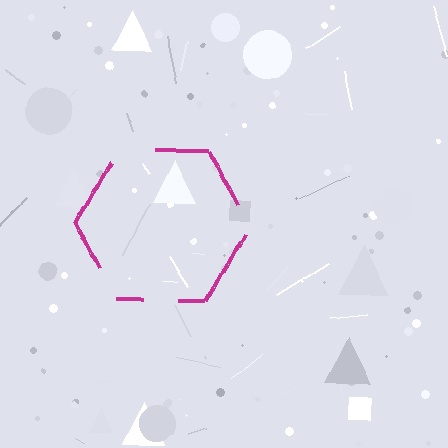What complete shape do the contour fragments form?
The contour fragments form a hexagon.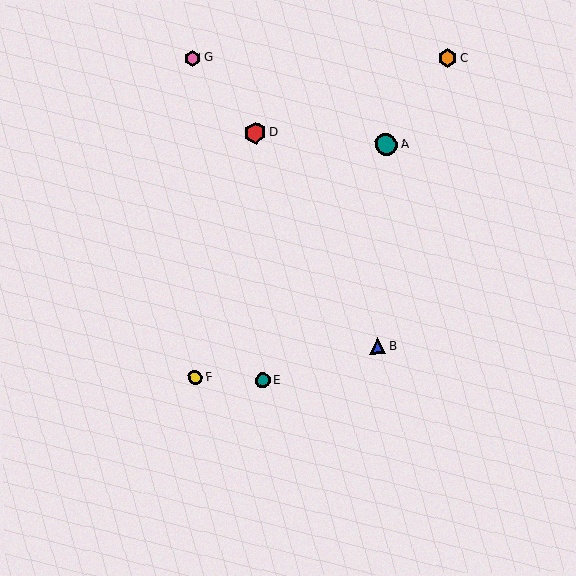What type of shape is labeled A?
Shape A is a teal circle.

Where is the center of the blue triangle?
The center of the blue triangle is at (378, 346).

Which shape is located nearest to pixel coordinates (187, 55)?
The pink hexagon (labeled G) at (193, 58) is nearest to that location.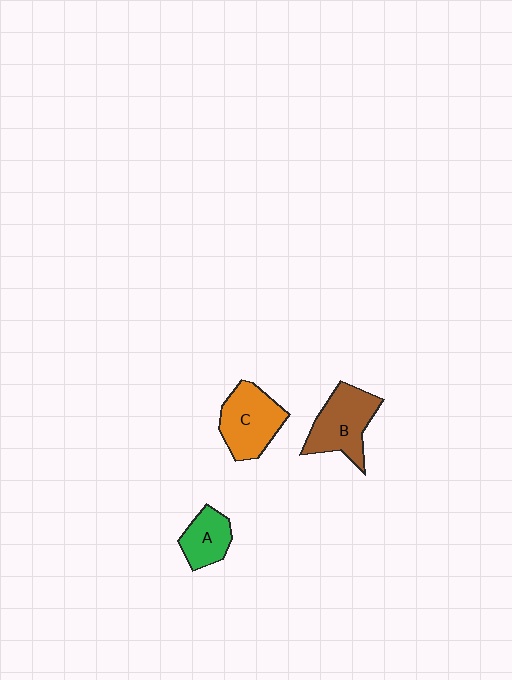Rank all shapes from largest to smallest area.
From largest to smallest: B (brown), C (orange), A (green).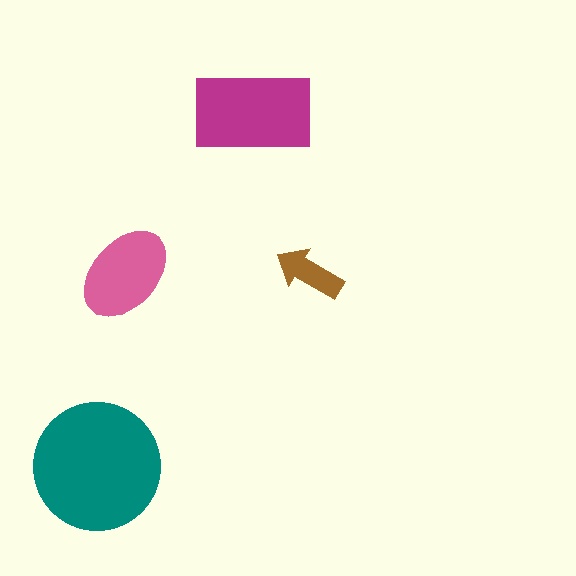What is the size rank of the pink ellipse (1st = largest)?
3rd.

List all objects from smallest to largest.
The brown arrow, the pink ellipse, the magenta rectangle, the teal circle.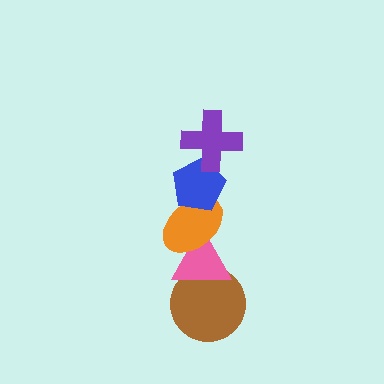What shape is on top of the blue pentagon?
The purple cross is on top of the blue pentagon.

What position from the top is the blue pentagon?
The blue pentagon is 2nd from the top.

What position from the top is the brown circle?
The brown circle is 5th from the top.